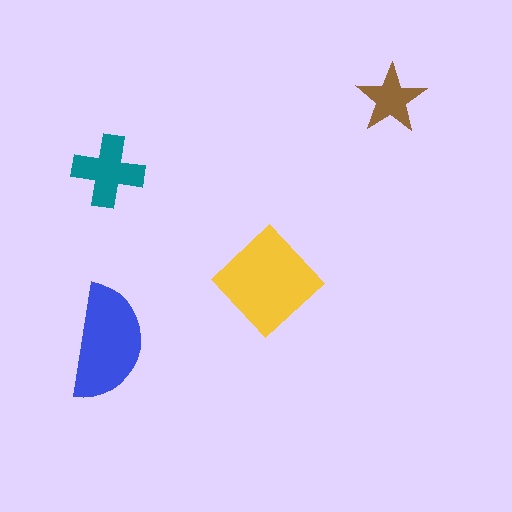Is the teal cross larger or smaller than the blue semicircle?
Smaller.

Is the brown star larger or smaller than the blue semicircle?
Smaller.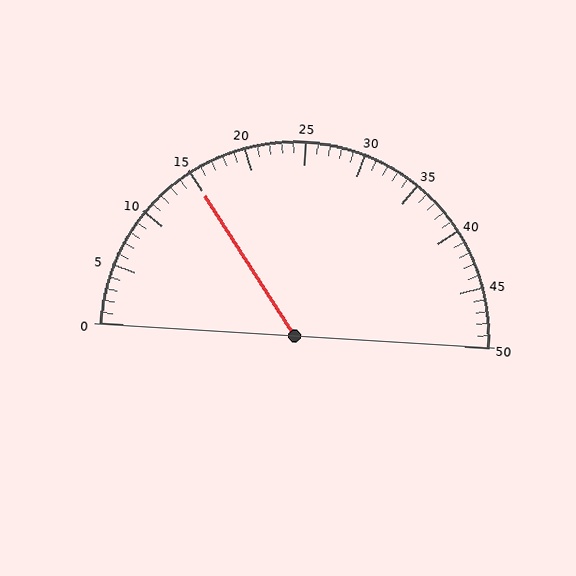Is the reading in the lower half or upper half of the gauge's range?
The reading is in the lower half of the range (0 to 50).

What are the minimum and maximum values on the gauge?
The gauge ranges from 0 to 50.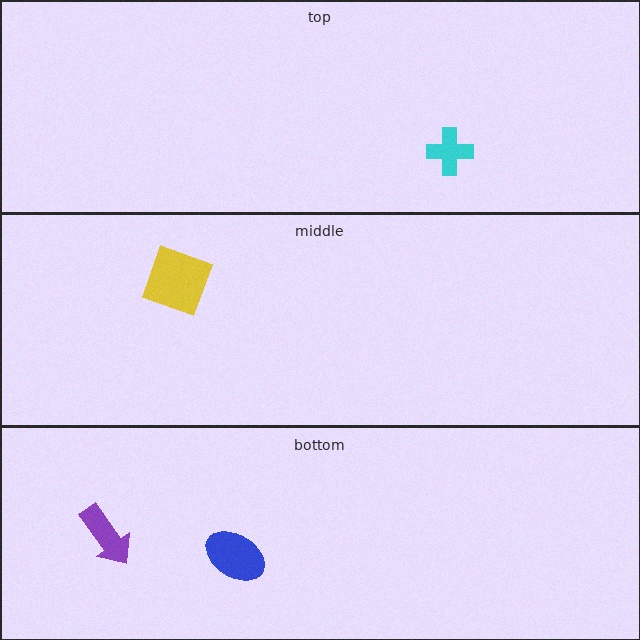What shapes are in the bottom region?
The blue ellipse, the purple arrow.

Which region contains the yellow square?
The middle region.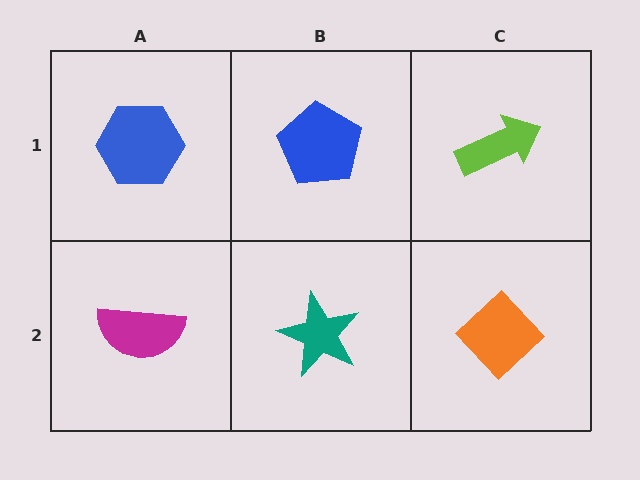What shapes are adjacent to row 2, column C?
A lime arrow (row 1, column C), a teal star (row 2, column B).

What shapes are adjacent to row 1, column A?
A magenta semicircle (row 2, column A), a blue pentagon (row 1, column B).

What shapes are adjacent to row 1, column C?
An orange diamond (row 2, column C), a blue pentagon (row 1, column B).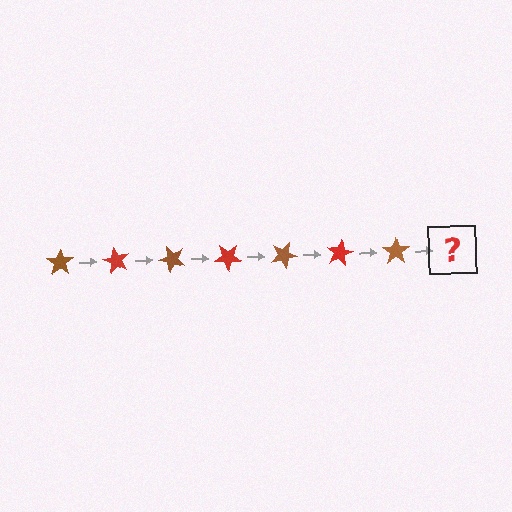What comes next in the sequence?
The next element should be a red star, rotated 420 degrees from the start.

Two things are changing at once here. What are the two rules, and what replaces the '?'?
The two rules are that it rotates 60 degrees each step and the color cycles through brown and red. The '?' should be a red star, rotated 420 degrees from the start.